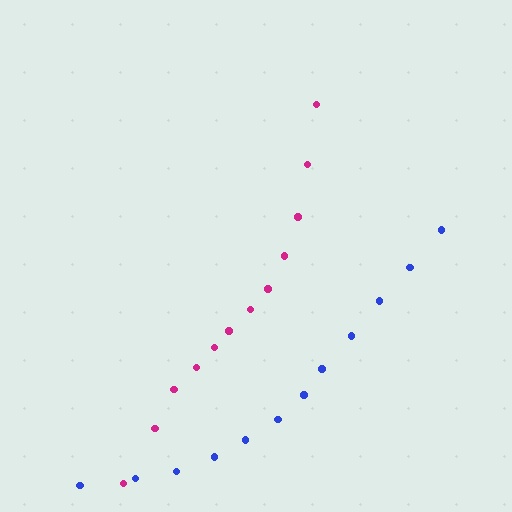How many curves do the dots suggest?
There are 2 distinct paths.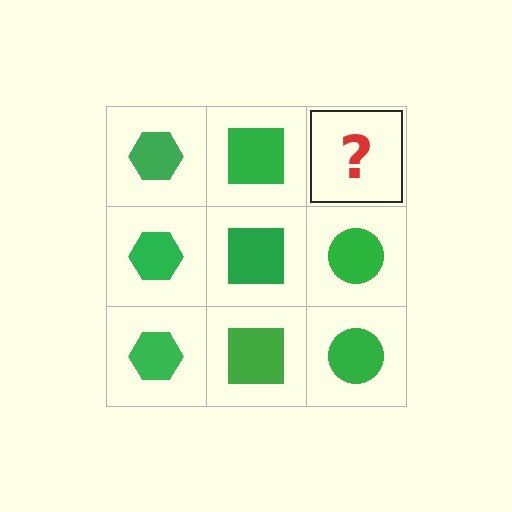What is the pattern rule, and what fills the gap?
The rule is that each column has a consistent shape. The gap should be filled with a green circle.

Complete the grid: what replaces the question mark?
The question mark should be replaced with a green circle.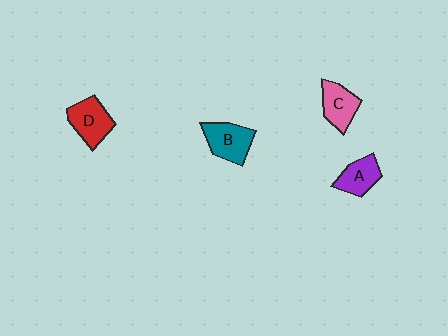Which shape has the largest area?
Shape B (teal).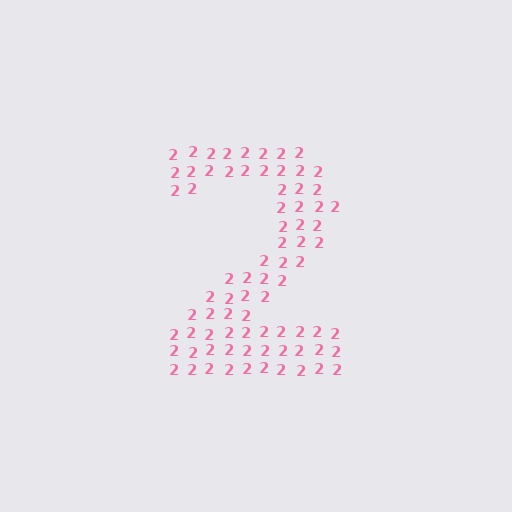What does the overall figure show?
The overall figure shows the digit 2.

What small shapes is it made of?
It is made of small digit 2's.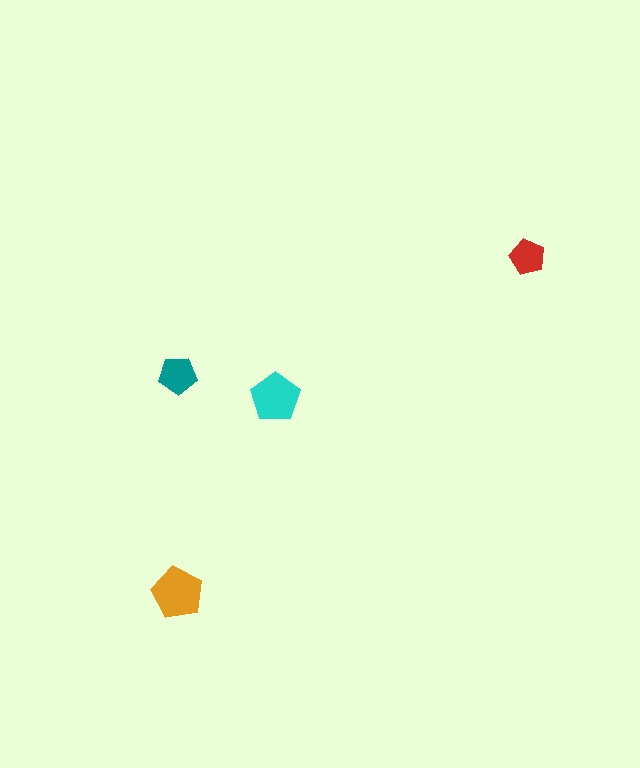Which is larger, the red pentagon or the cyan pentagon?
The cyan one.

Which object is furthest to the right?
The red pentagon is rightmost.